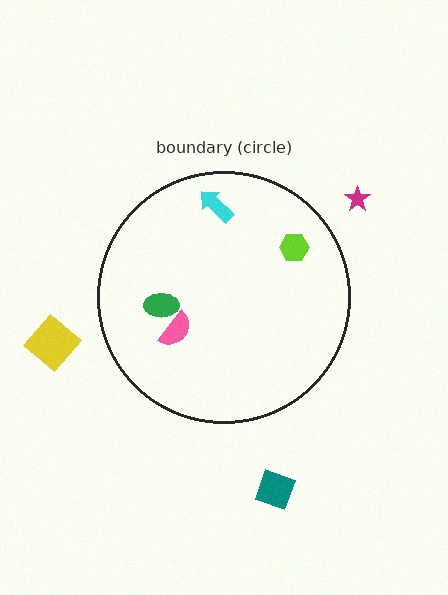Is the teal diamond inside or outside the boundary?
Outside.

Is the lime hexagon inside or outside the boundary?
Inside.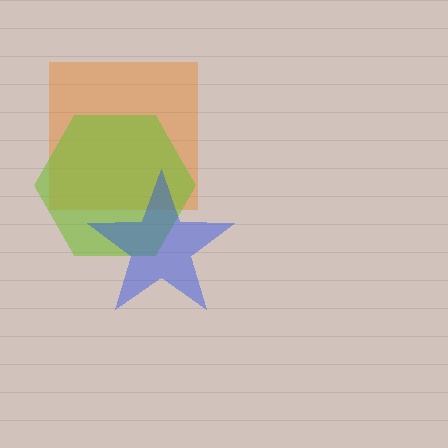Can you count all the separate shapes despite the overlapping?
Yes, there are 3 separate shapes.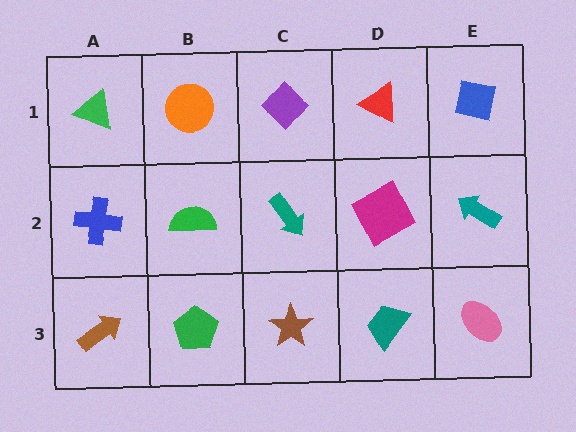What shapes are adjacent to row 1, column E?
A teal arrow (row 2, column E), a red triangle (row 1, column D).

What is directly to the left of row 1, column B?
A green triangle.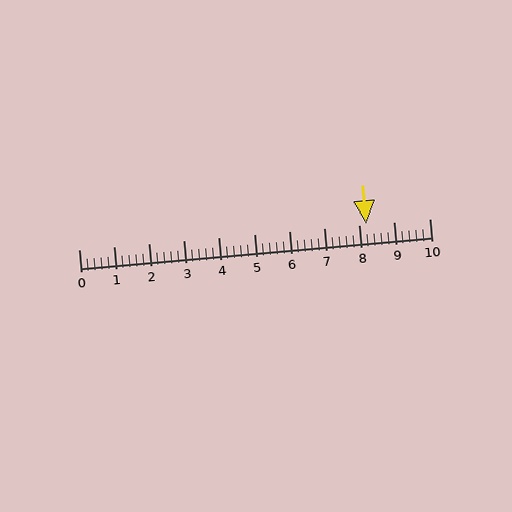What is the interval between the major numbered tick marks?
The major tick marks are spaced 1 units apart.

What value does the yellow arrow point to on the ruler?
The yellow arrow points to approximately 8.2.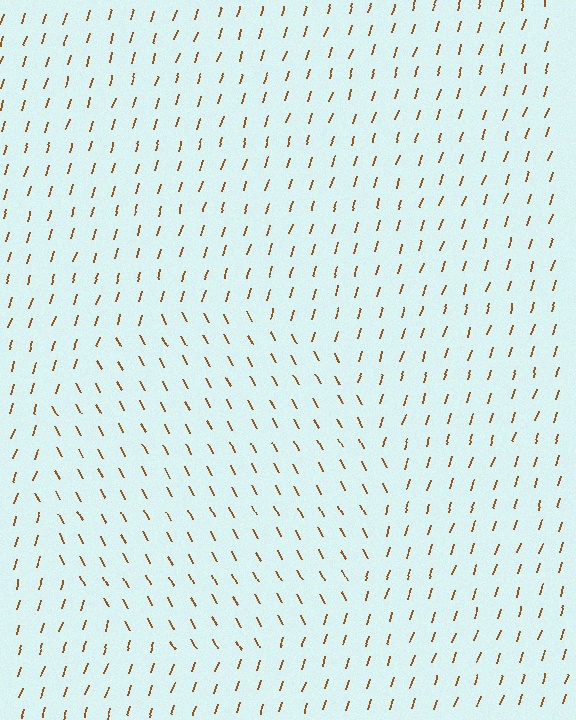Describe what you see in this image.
The image is filled with small brown line segments. A circle region in the image has lines oriented differently from the surrounding lines, creating a visible texture boundary.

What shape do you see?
I see a circle.